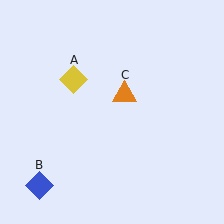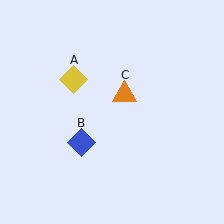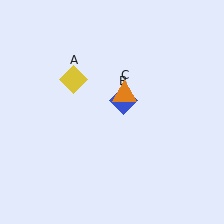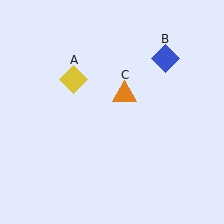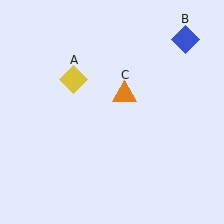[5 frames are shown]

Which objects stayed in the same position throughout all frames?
Yellow diamond (object A) and orange triangle (object C) remained stationary.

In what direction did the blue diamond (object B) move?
The blue diamond (object B) moved up and to the right.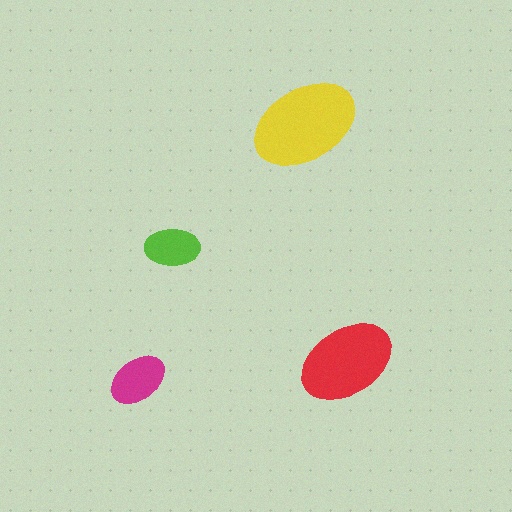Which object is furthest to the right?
The red ellipse is rightmost.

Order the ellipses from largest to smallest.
the yellow one, the red one, the magenta one, the lime one.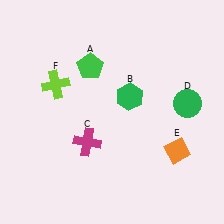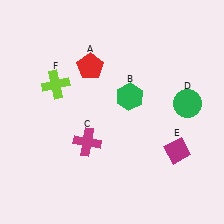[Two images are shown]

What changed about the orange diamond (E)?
In Image 1, E is orange. In Image 2, it changed to magenta.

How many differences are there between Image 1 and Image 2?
There are 2 differences between the two images.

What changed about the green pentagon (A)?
In Image 1, A is green. In Image 2, it changed to red.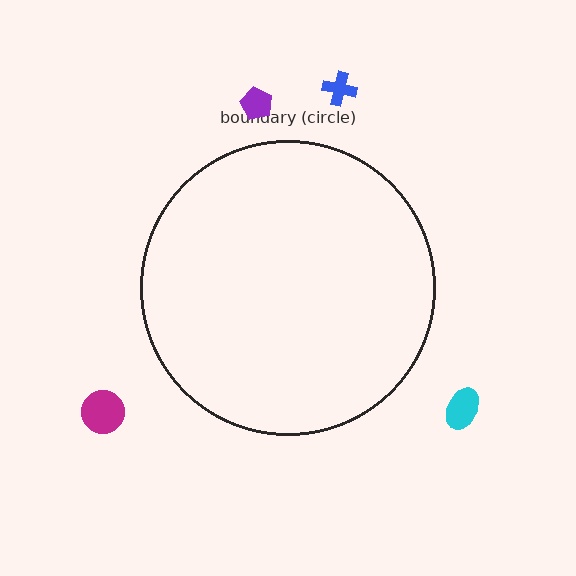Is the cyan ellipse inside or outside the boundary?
Outside.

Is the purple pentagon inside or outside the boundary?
Outside.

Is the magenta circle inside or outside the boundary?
Outside.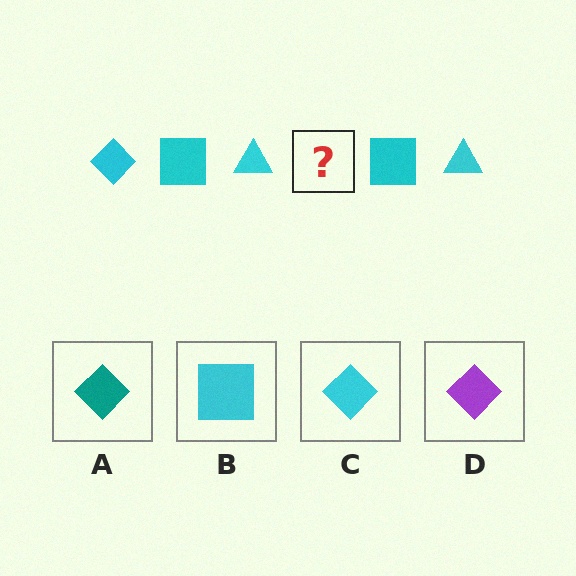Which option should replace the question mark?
Option C.